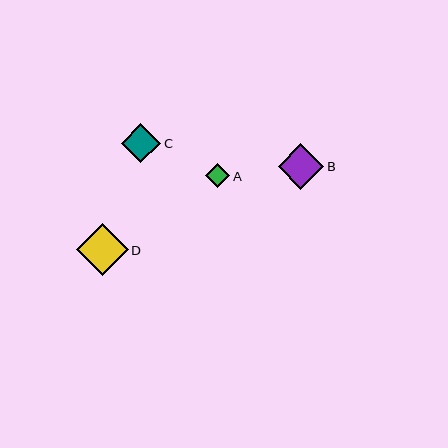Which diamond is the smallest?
Diamond A is the smallest with a size of approximately 24 pixels.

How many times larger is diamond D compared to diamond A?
Diamond D is approximately 2.2 times the size of diamond A.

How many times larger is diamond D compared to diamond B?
Diamond D is approximately 1.1 times the size of diamond B.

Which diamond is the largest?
Diamond D is the largest with a size of approximately 52 pixels.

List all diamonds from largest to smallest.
From largest to smallest: D, B, C, A.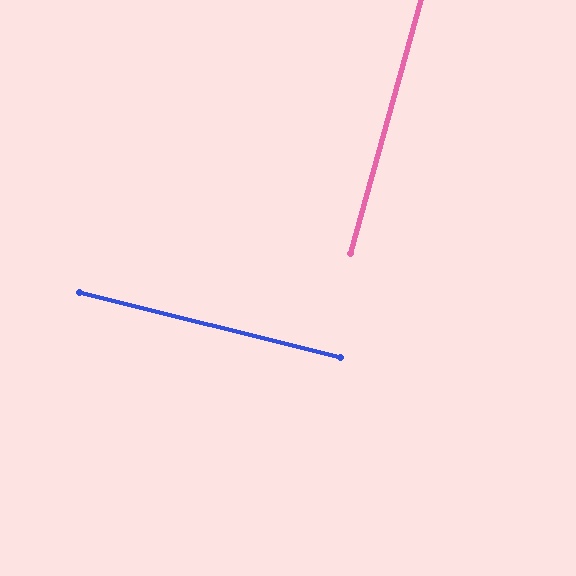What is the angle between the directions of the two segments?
Approximately 88 degrees.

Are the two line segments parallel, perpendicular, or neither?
Perpendicular — they meet at approximately 88°.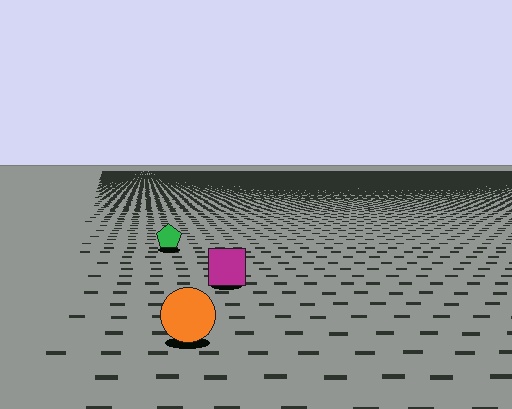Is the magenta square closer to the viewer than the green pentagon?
Yes. The magenta square is closer — you can tell from the texture gradient: the ground texture is coarser near it.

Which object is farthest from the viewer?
The green pentagon is farthest from the viewer. It appears smaller and the ground texture around it is denser.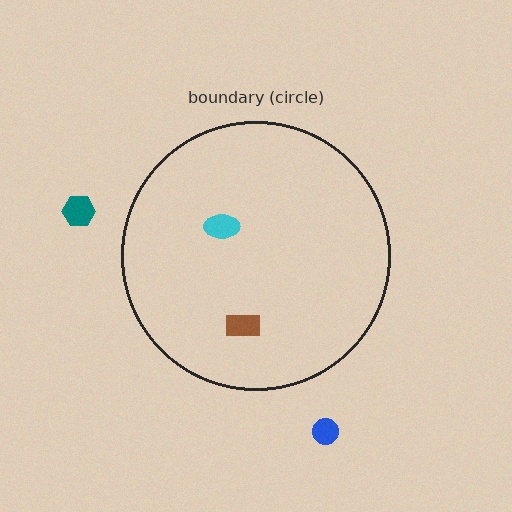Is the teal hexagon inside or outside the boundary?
Outside.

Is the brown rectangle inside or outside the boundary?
Inside.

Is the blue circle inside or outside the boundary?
Outside.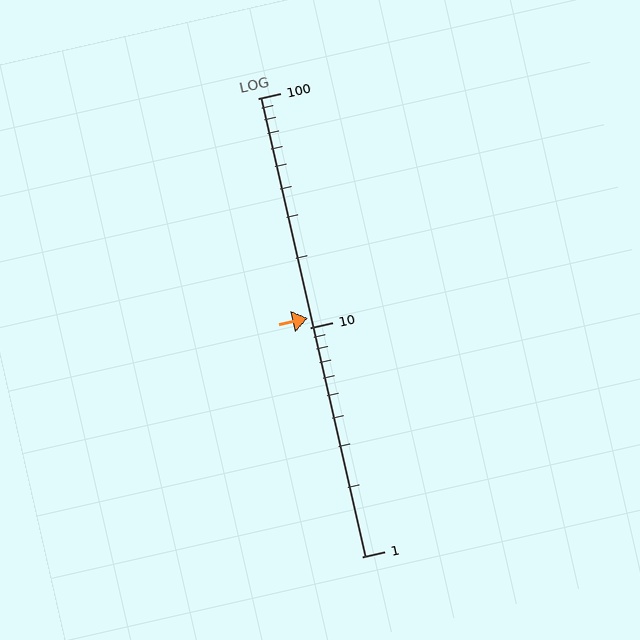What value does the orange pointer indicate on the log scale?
The pointer indicates approximately 11.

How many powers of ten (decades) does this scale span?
The scale spans 2 decades, from 1 to 100.